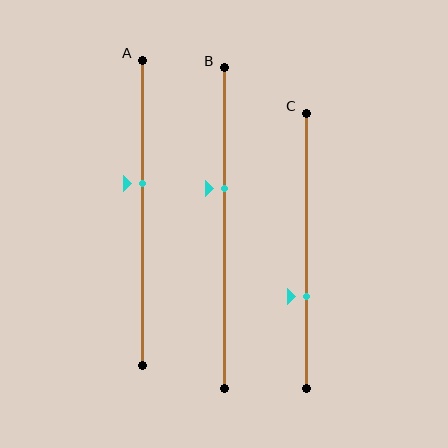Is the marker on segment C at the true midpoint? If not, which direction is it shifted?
No, the marker on segment C is shifted downward by about 17% of the segment length.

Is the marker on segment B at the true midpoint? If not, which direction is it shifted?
No, the marker on segment B is shifted upward by about 12% of the segment length.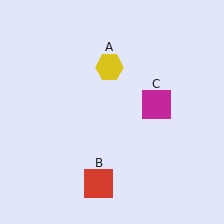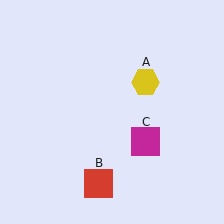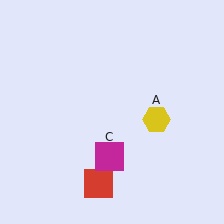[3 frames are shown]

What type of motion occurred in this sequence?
The yellow hexagon (object A), magenta square (object C) rotated clockwise around the center of the scene.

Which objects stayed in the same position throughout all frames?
Red square (object B) remained stationary.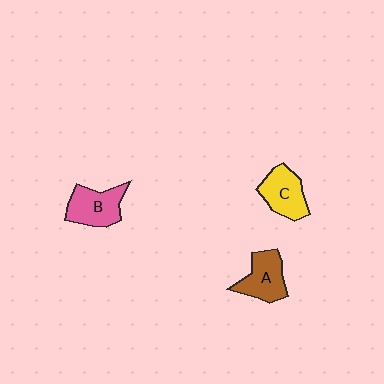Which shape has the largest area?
Shape B (pink).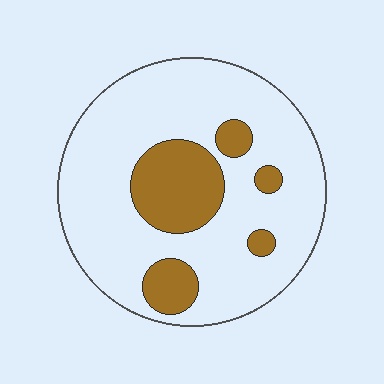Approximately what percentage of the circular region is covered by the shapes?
Approximately 20%.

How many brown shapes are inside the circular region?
5.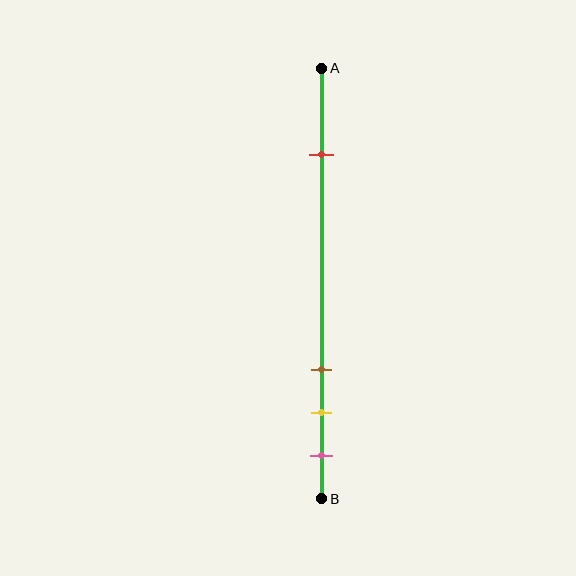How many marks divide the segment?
There are 4 marks dividing the segment.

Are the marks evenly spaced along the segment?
No, the marks are not evenly spaced.